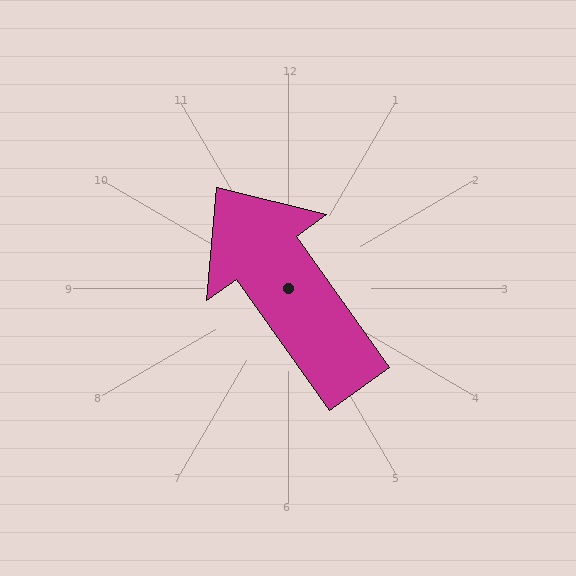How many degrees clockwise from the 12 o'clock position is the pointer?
Approximately 325 degrees.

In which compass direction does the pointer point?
Northwest.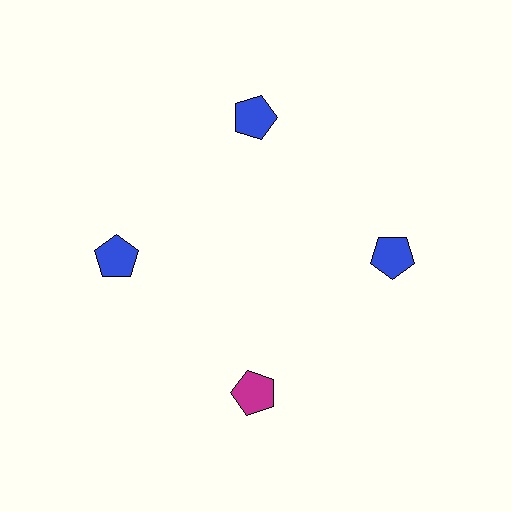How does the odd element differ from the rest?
It has a different color: magenta instead of blue.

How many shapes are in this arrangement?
There are 4 shapes arranged in a ring pattern.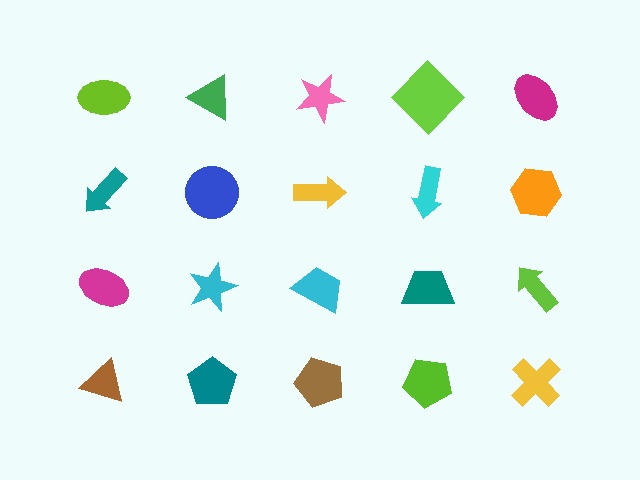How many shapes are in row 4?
5 shapes.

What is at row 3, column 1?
A magenta ellipse.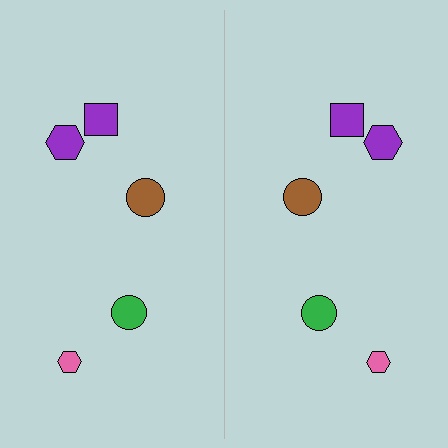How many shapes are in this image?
There are 10 shapes in this image.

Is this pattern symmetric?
Yes, this pattern has bilateral (reflection) symmetry.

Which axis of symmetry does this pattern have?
The pattern has a vertical axis of symmetry running through the center of the image.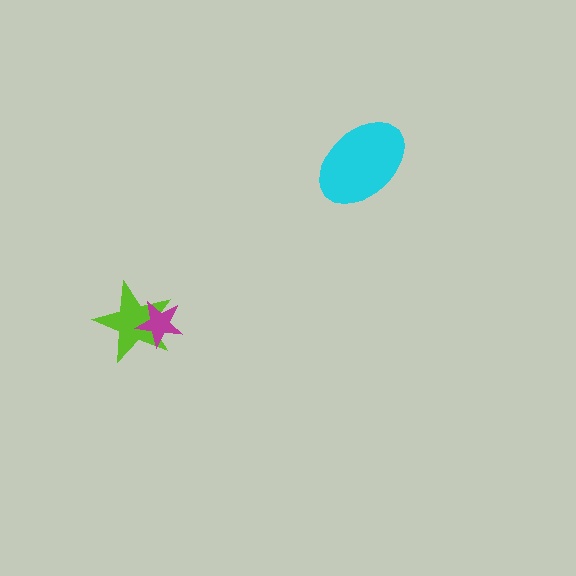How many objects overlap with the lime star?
1 object overlaps with the lime star.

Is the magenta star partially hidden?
No, no other shape covers it.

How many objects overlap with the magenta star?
1 object overlaps with the magenta star.